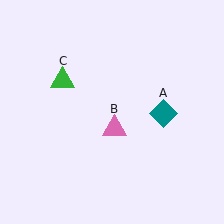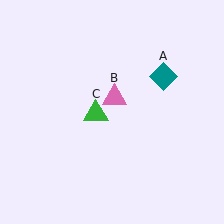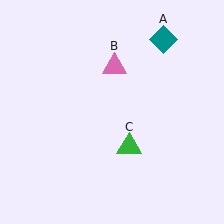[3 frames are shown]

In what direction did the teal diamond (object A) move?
The teal diamond (object A) moved up.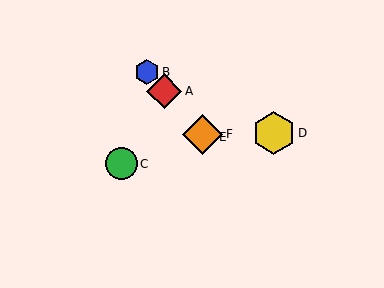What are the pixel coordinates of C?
Object C is at (121, 164).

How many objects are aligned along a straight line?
4 objects (A, B, E, F) are aligned along a straight line.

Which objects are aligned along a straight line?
Objects A, B, E, F are aligned along a straight line.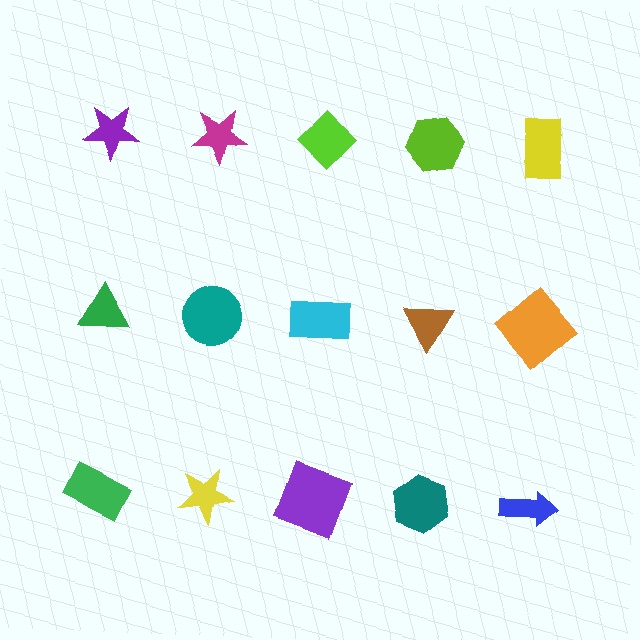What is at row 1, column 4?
A lime hexagon.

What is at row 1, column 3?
A lime diamond.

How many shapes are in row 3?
5 shapes.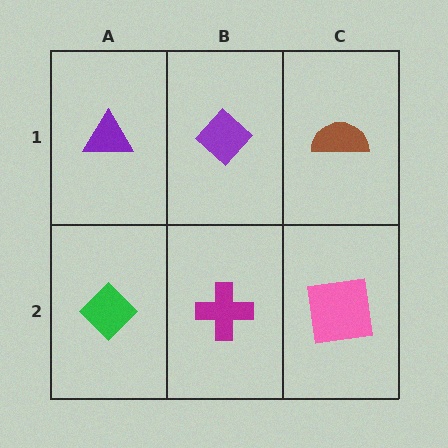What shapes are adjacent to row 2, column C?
A brown semicircle (row 1, column C), a magenta cross (row 2, column B).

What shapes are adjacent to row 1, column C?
A pink square (row 2, column C), a purple diamond (row 1, column B).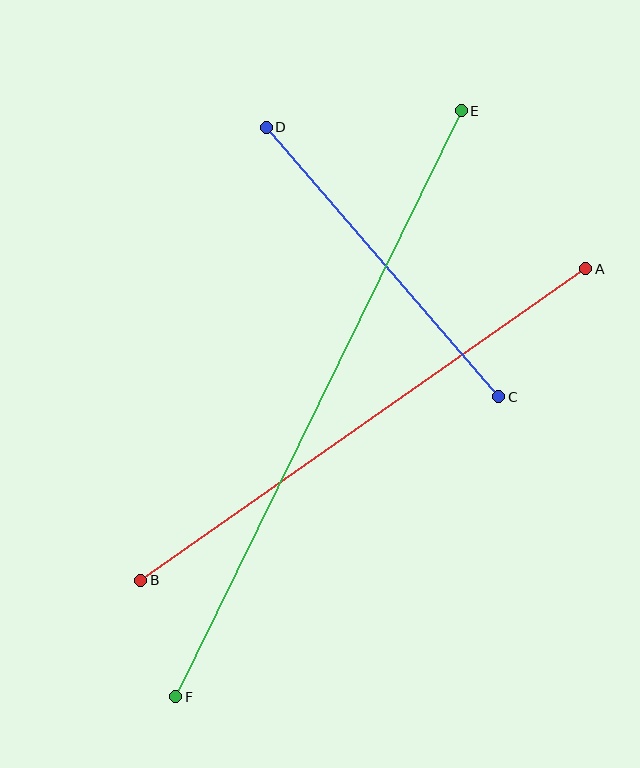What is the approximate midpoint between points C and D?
The midpoint is at approximately (383, 262) pixels.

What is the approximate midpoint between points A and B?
The midpoint is at approximately (363, 424) pixels.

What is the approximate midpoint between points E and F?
The midpoint is at approximately (319, 404) pixels.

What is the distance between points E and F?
The distance is approximately 652 pixels.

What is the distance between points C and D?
The distance is approximately 356 pixels.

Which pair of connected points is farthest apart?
Points E and F are farthest apart.